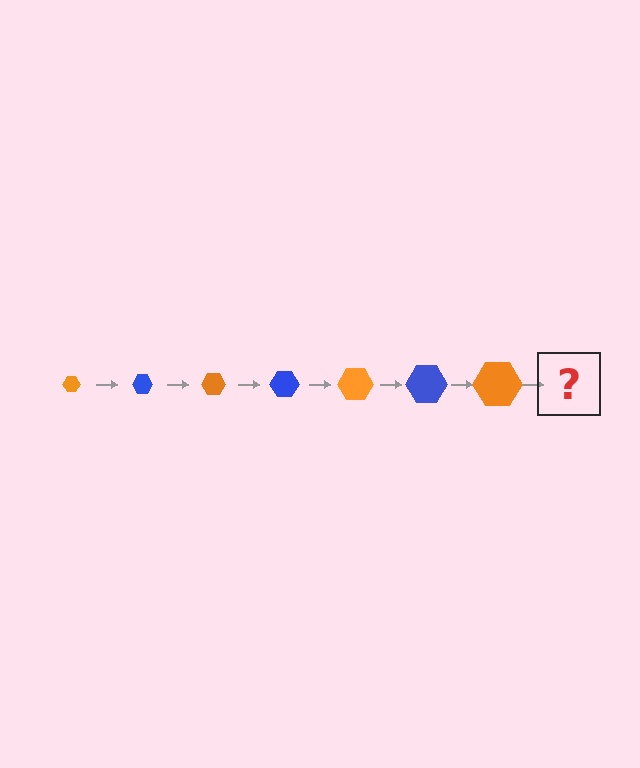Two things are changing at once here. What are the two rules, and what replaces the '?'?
The two rules are that the hexagon grows larger each step and the color cycles through orange and blue. The '?' should be a blue hexagon, larger than the previous one.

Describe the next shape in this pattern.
It should be a blue hexagon, larger than the previous one.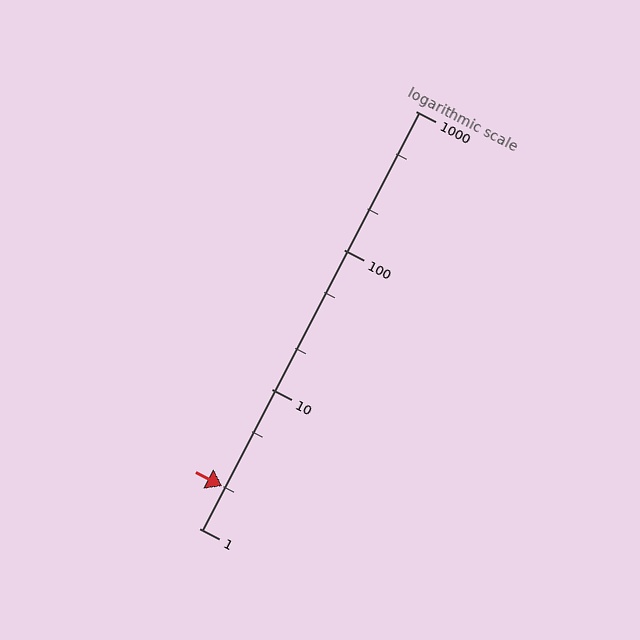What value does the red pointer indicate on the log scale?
The pointer indicates approximately 2.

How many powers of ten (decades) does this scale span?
The scale spans 3 decades, from 1 to 1000.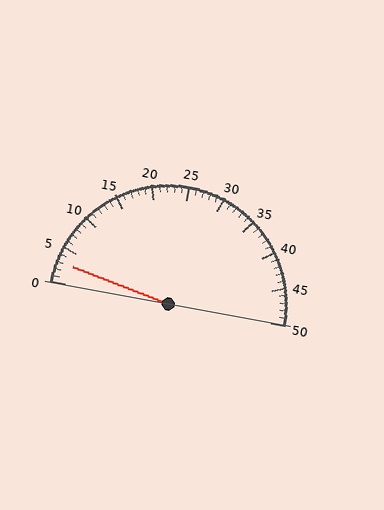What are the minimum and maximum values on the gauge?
The gauge ranges from 0 to 50.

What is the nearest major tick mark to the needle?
The nearest major tick mark is 5.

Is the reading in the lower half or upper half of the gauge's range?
The reading is in the lower half of the range (0 to 50).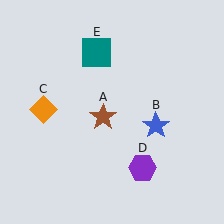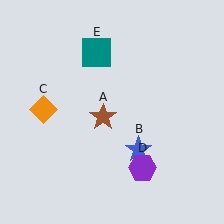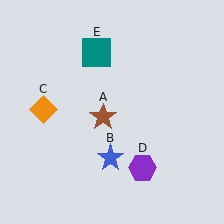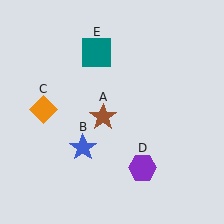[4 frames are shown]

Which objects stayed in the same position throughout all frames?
Brown star (object A) and orange diamond (object C) and purple hexagon (object D) and teal square (object E) remained stationary.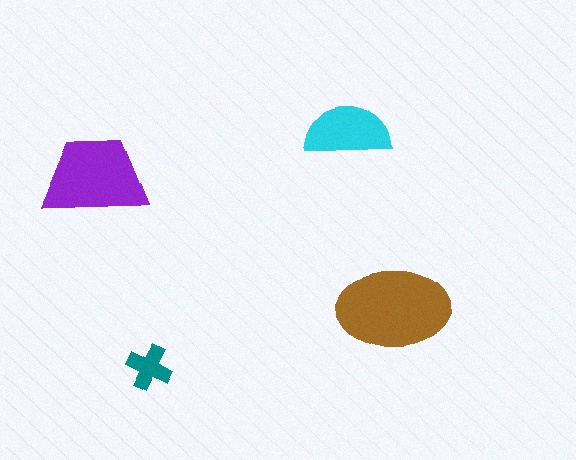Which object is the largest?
The brown ellipse.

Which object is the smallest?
The teal cross.